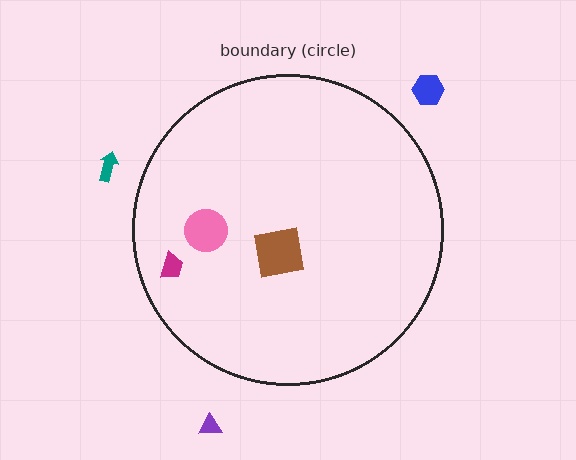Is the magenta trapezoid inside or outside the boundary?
Inside.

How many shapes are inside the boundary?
3 inside, 3 outside.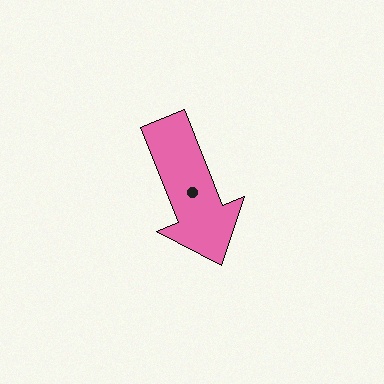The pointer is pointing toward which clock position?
Roughly 5 o'clock.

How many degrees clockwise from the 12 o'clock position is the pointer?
Approximately 158 degrees.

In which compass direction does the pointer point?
South.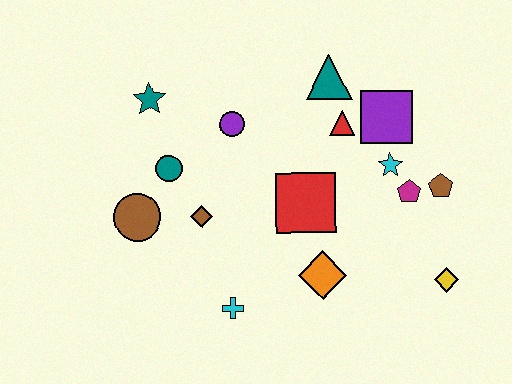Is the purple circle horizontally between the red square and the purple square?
No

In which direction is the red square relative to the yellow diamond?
The red square is to the left of the yellow diamond.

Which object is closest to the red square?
The orange diamond is closest to the red square.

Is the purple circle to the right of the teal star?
Yes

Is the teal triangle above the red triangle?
Yes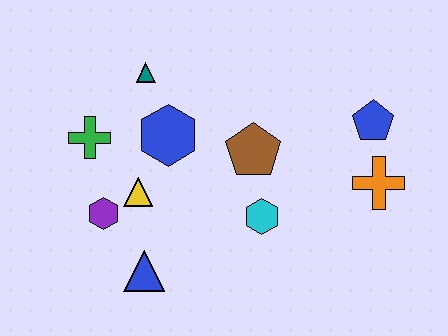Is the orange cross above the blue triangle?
Yes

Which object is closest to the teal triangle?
The blue hexagon is closest to the teal triangle.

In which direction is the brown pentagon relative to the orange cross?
The brown pentagon is to the left of the orange cross.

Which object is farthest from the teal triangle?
The orange cross is farthest from the teal triangle.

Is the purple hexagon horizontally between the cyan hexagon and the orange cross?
No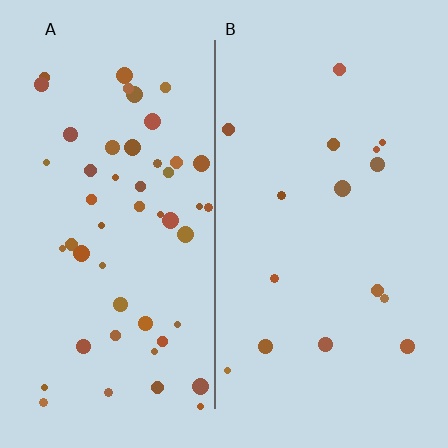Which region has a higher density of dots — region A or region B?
A (the left).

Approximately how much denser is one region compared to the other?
Approximately 3.2× — region A over region B.